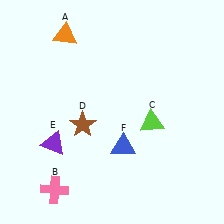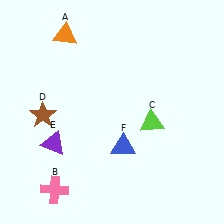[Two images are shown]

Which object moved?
The brown star (D) moved left.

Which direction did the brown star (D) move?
The brown star (D) moved left.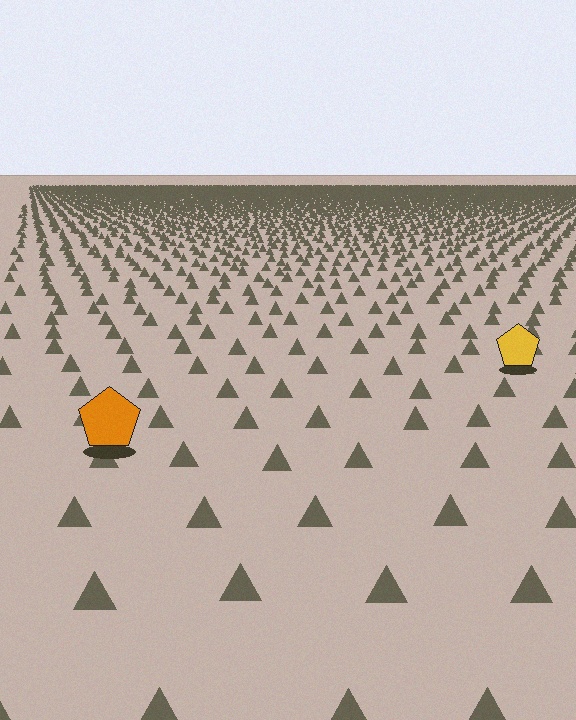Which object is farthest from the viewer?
The yellow pentagon is farthest from the viewer. It appears smaller and the ground texture around it is denser.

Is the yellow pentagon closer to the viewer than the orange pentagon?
No. The orange pentagon is closer — you can tell from the texture gradient: the ground texture is coarser near it.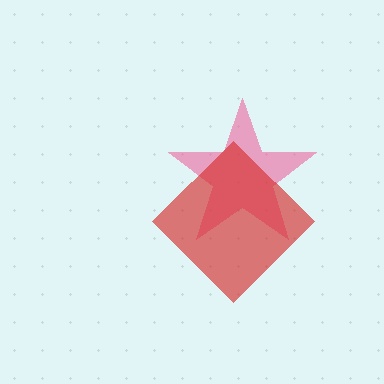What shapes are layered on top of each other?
The layered shapes are: a pink star, a red diamond.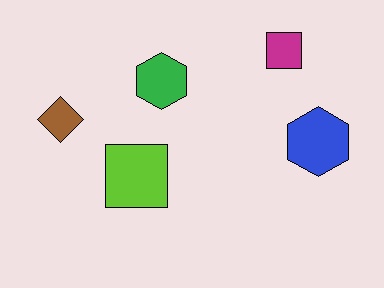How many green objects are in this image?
There is 1 green object.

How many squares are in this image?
There are 2 squares.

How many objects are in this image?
There are 5 objects.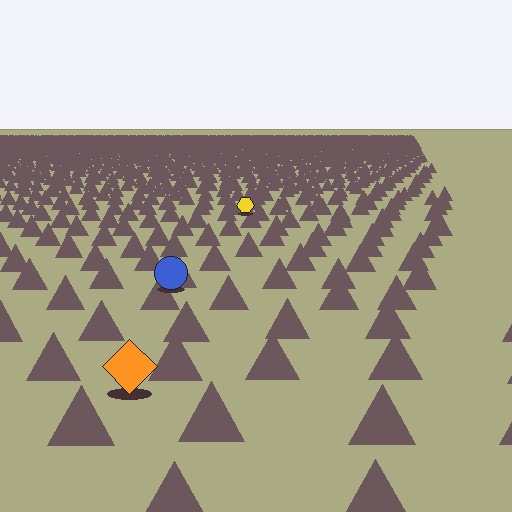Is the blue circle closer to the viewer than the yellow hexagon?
Yes. The blue circle is closer — you can tell from the texture gradient: the ground texture is coarser near it.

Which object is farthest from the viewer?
The yellow hexagon is farthest from the viewer. It appears smaller and the ground texture around it is denser.